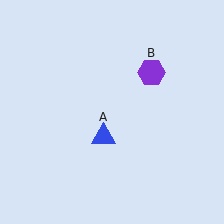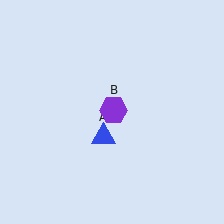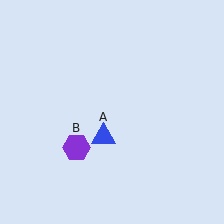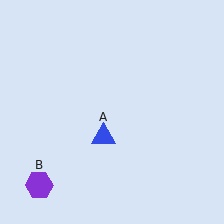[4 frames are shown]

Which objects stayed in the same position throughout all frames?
Blue triangle (object A) remained stationary.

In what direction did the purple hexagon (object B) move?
The purple hexagon (object B) moved down and to the left.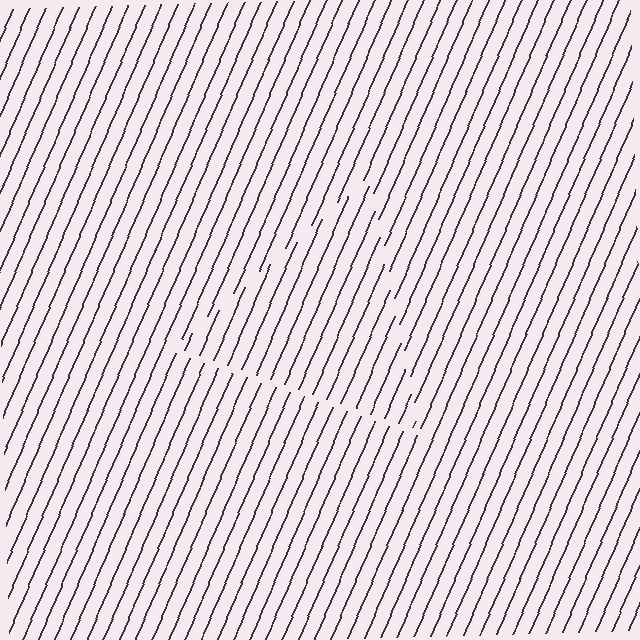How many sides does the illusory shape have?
3 sides — the line-ends trace a triangle.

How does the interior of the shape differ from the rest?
The interior of the shape contains the same grating, shifted by half a period — the contour is defined by the phase discontinuity where line-ends from the inner and outer gratings abut.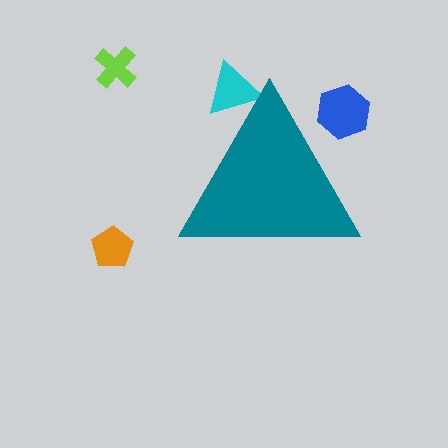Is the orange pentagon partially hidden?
No, the orange pentagon is fully visible.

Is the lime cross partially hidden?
No, the lime cross is fully visible.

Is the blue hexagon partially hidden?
Yes, the blue hexagon is partially hidden behind the teal triangle.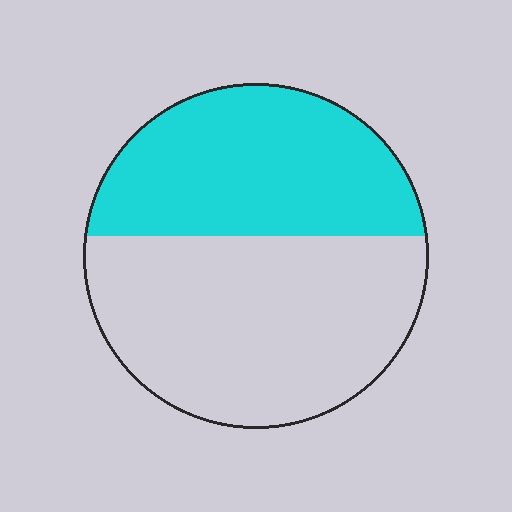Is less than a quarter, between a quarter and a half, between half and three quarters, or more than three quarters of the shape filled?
Between a quarter and a half.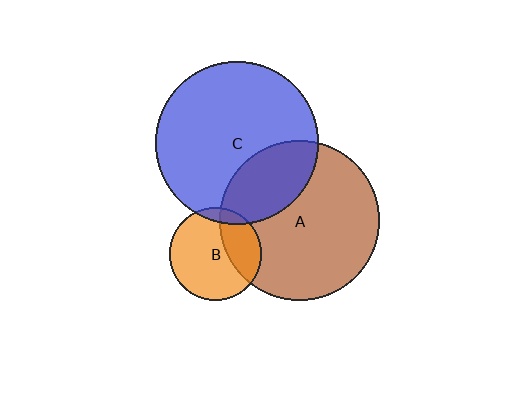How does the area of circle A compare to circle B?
Approximately 3.0 times.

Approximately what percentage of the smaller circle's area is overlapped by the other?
Approximately 10%.